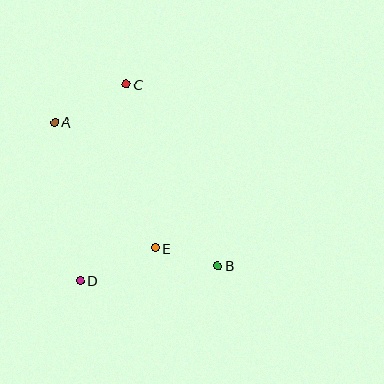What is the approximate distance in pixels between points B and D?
The distance between B and D is approximately 138 pixels.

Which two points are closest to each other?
Points B and E are closest to each other.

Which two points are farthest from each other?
Points A and B are farthest from each other.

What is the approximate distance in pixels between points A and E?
The distance between A and E is approximately 161 pixels.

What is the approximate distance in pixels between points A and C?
The distance between A and C is approximately 81 pixels.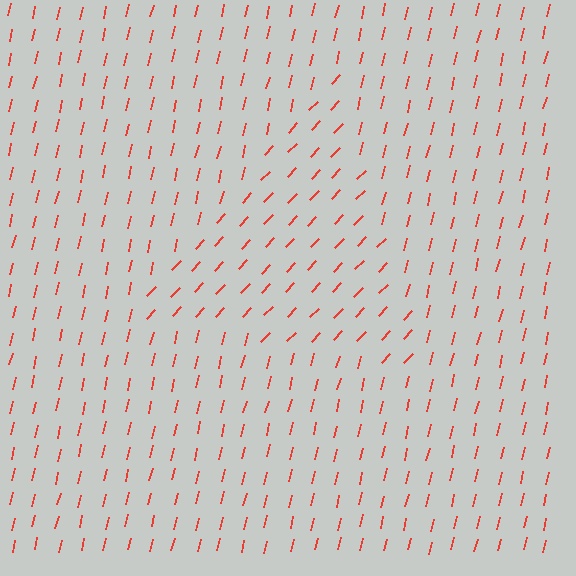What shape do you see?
I see a triangle.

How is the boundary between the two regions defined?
The boundary is defined purely by a change in line orientation (approximately 30 degrees difference). All lines are the same color and thickness.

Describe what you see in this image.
The image is filled with small red line segments. A triangle region in the image has lines oriented differently from the surrounding lines, creating a visible texture boundary.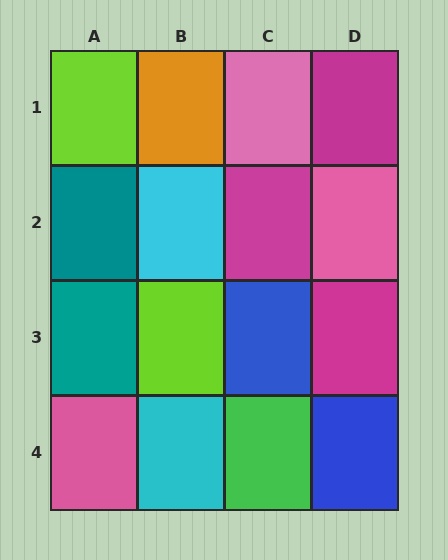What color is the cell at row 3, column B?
Lime.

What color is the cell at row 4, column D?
Blue.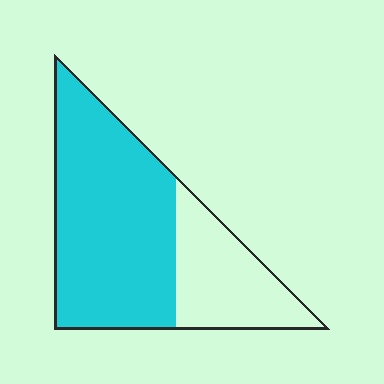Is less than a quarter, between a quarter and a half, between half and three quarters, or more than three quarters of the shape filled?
Between half and three quarters.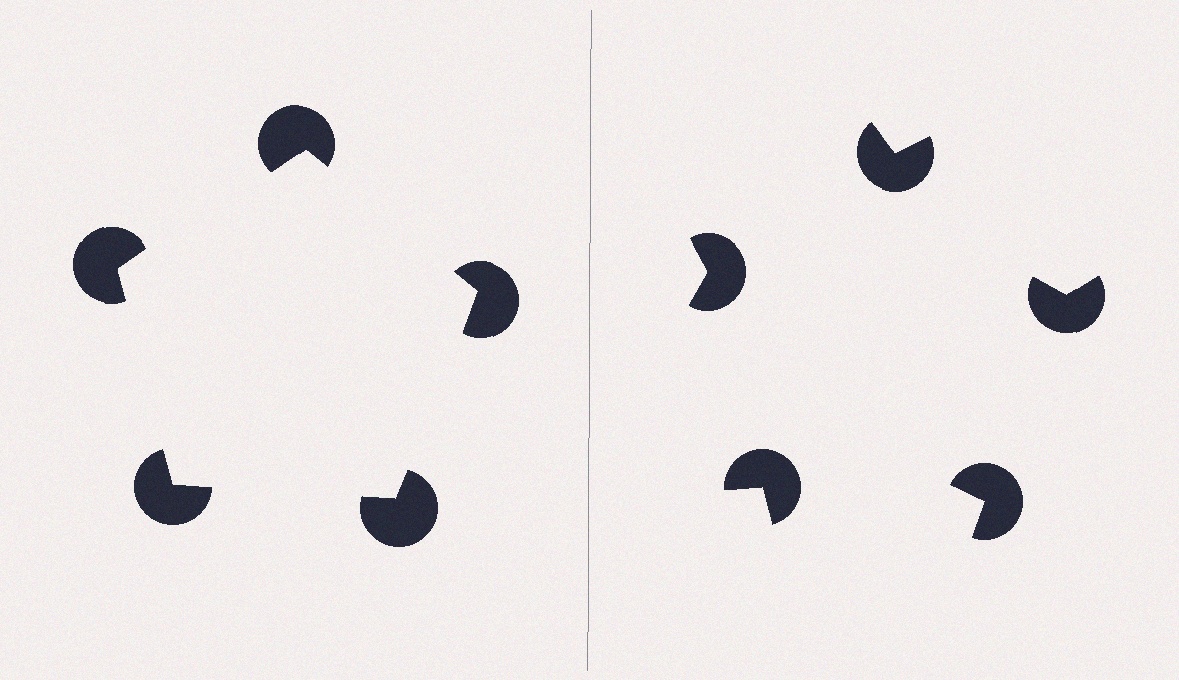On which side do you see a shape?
An illusory pentagon appears on the left side. On the right side the wedge cuts are rotated, so no coherent shape forms.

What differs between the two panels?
The pac-man discs are positioned identically on both sides; only the wedge orientations differ. On the left they align to a pentagon; on the right they are misaligned.